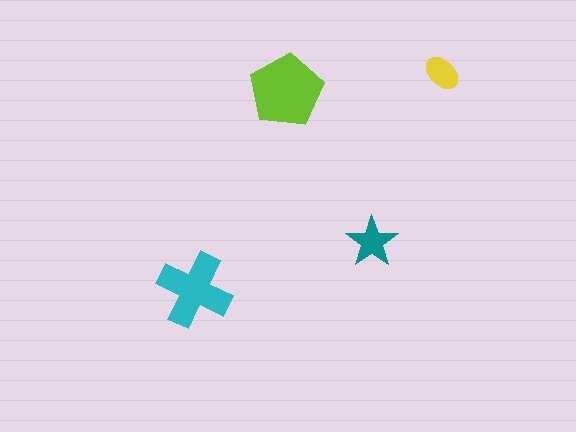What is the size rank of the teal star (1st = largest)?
3rd.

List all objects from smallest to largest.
The yellow ellipse, the teal star, the cyan cross, the lime pentagon.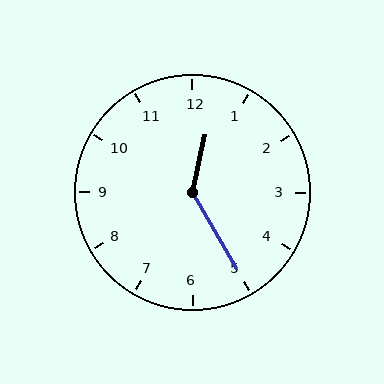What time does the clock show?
12:25.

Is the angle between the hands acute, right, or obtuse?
It is obtuse.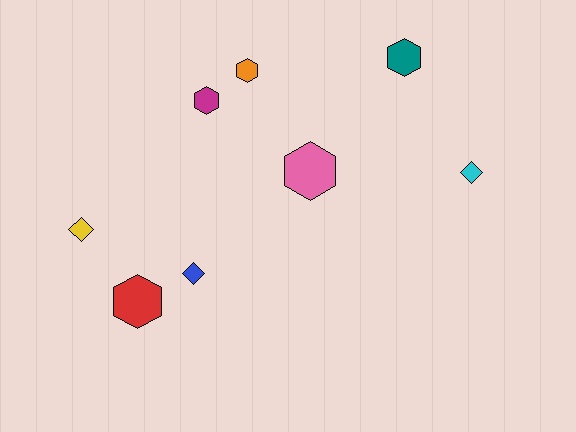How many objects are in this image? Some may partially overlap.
There are 8 objects.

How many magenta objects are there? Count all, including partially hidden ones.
There is 1 magenta object.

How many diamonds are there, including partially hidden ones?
There are 3 diamonds.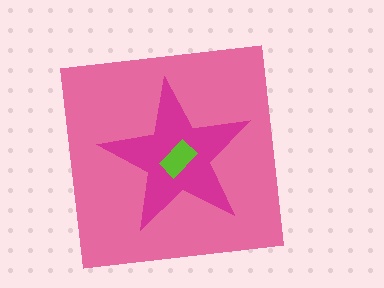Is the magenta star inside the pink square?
Yes.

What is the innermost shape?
The lime rectangle.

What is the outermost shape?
The pink square.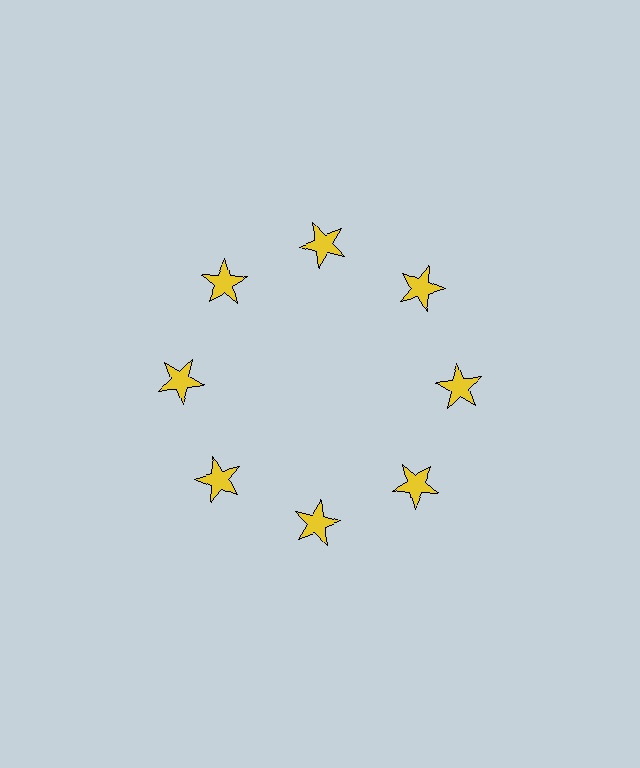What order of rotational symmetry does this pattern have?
This pattern has 8-fold rotational symmetry.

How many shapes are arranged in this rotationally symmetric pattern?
There are 8 shapes, arranged in 8 groups of 1.